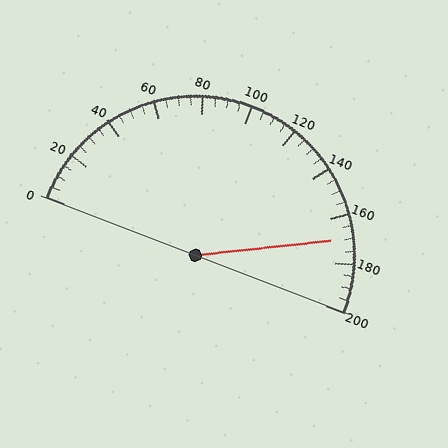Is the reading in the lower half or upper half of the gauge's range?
The reading is in the upper half of the range (0 to 200).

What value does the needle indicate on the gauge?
The needle indicates approximately 170.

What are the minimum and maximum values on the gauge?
The gauge ranges from 0 to 200.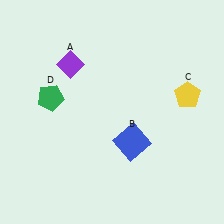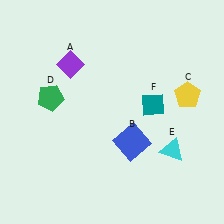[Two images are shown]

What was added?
A cyan triangle (E), a teal diamond (F) were added in Image 2.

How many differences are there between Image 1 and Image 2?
There are 2 differences between the two images.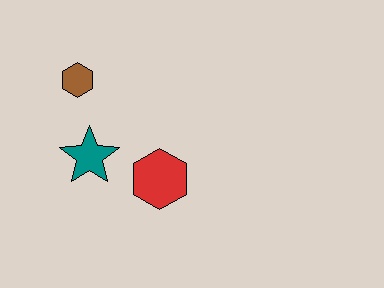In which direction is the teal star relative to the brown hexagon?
The teal star is below the brown hexagon.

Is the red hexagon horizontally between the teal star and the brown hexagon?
No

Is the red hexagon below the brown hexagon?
Yes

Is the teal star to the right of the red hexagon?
No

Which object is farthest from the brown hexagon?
The red hexagon is farthest from the brown hexagon.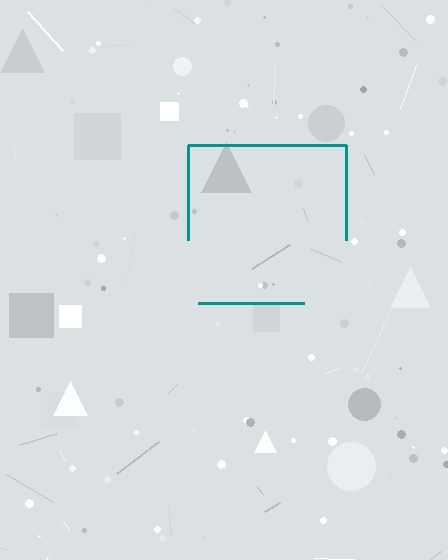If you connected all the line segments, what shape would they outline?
They would outline a square.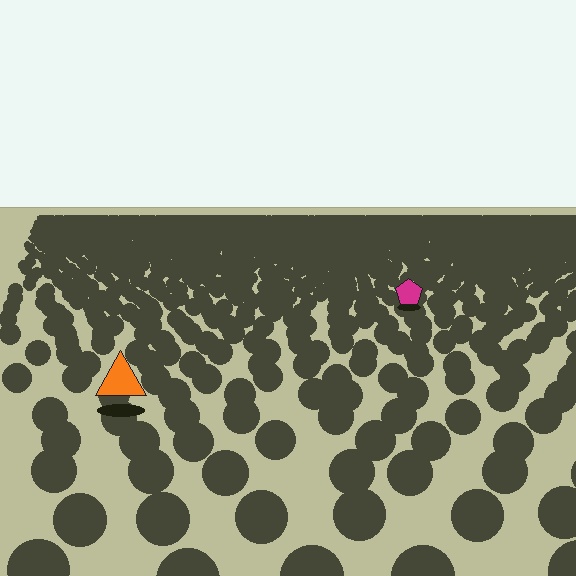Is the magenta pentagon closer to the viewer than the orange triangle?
No. The orange triangle is closer — you can tell from the texture gradient: the ground texture is coarser near it.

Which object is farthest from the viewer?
The magenta pentagon is farthest from the viewer. It appears smaller and the ground texture around it is denser.